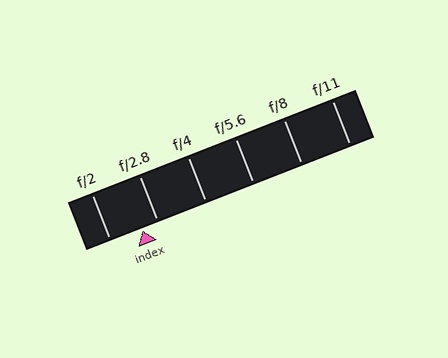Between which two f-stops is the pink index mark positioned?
The index mark is between f/2 and f/2.8.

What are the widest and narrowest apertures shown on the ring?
The widest aperture shown is f/2 and the narrowest is f/11.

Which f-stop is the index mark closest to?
The index mark is closest to f/2.8.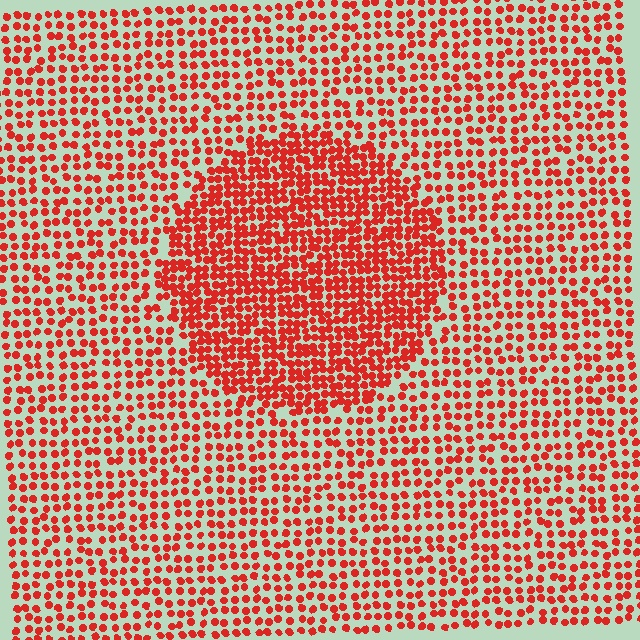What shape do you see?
I see a circle.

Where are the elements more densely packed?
The elements are more densely packed inside the circle boundary.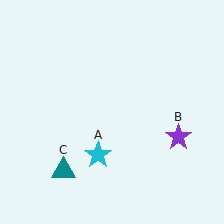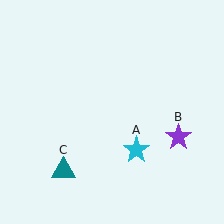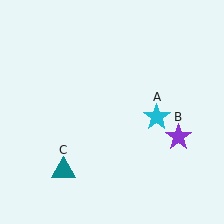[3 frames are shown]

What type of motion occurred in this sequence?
The cyan star (object A) rotated counterclockwise around the center of the scene.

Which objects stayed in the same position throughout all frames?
Purple star (object B) and teal triangle (object C) remained stationary.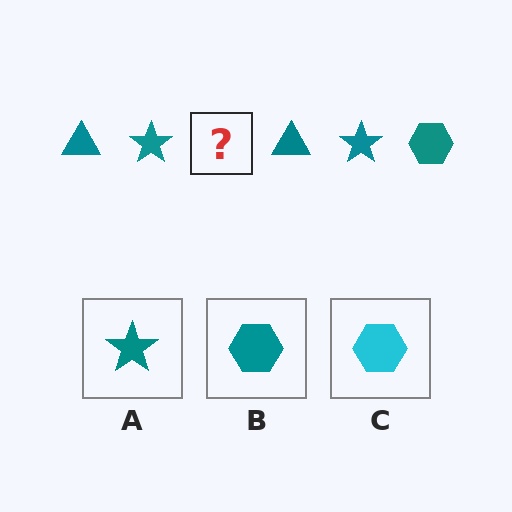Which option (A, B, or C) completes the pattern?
B.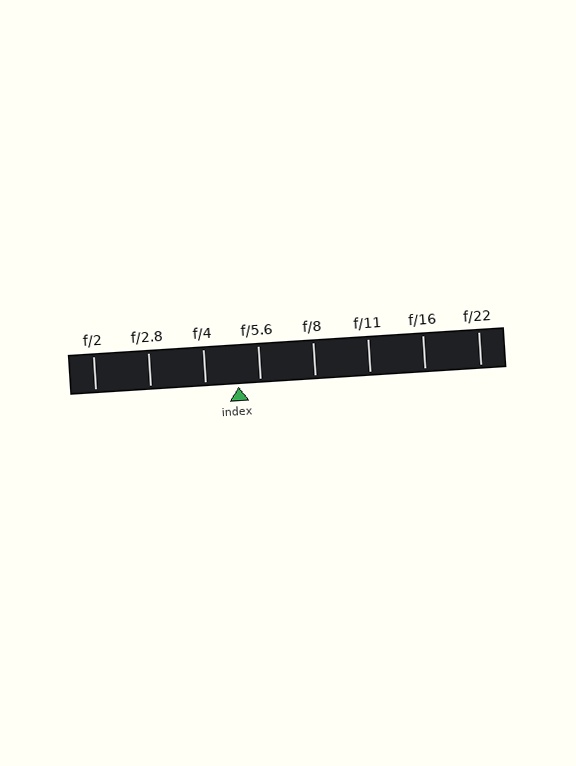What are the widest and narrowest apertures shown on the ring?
The widest aperture shown is f/2 and the narrowest is f/22.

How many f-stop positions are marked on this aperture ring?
There are 8 f-stop positions marked.